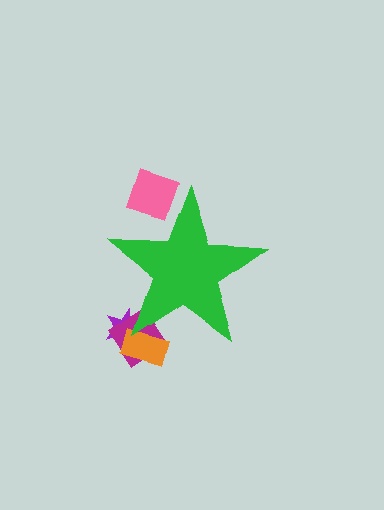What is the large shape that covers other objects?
A green star.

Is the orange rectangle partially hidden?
Yes, the orange rectangle is partially hidden behind the green star.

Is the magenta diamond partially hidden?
Yes, the magenta diamond is partially hidden behind the green star.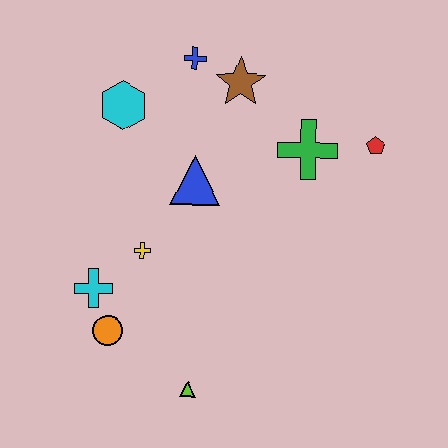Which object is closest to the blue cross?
The brown star is closest to the blue cross.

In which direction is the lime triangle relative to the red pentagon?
The lime triangle is below the red pentagon.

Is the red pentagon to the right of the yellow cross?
Yes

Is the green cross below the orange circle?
No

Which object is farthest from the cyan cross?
The red pentagon is farthest from the cyan cross.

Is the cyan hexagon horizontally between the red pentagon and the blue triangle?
No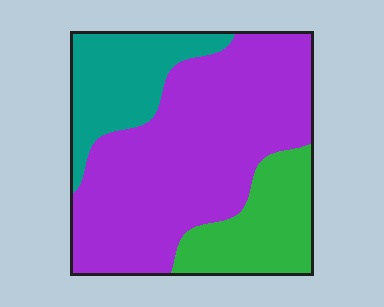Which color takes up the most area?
Purple, at roughly 60%.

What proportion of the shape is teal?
Teal takes up about one fifth (1/5) of the shape.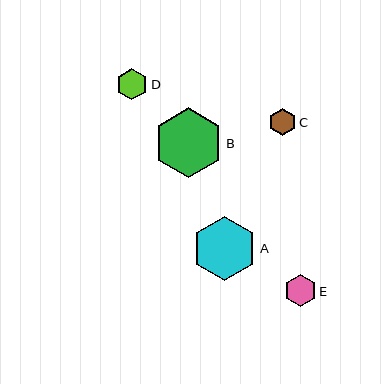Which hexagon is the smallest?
Hexagon C is the smallest with a size of approximately 27 pixels.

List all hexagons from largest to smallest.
From largest to smallest: B, A, E, D, C.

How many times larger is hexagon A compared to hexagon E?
Hexagon A is approximately 2.0 times the size of hexagon E.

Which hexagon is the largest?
Hexagon B is the largest with a size of approximately 70 pixels.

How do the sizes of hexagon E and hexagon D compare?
Hexagon E and hexagon D are approximately the same size.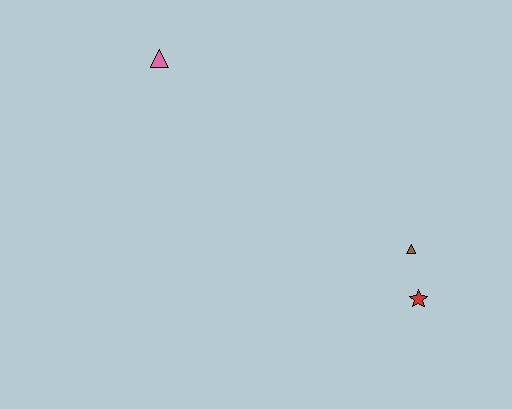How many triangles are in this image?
There are 2 triangles.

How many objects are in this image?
There are 3 objects.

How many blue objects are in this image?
There are no blue objects.